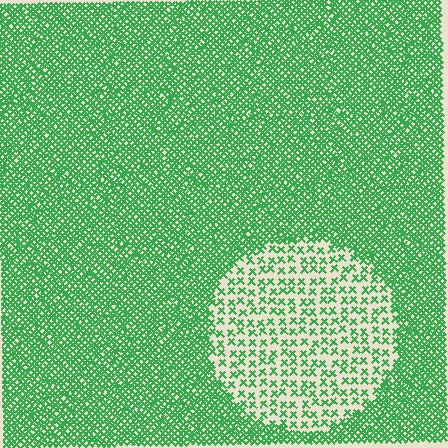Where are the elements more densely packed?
The elements are more densely packed outside the circle boundary.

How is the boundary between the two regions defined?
The boundary is defined by a change in element density (approximately 3.0x ratio). All elements are the same color, size, and shape.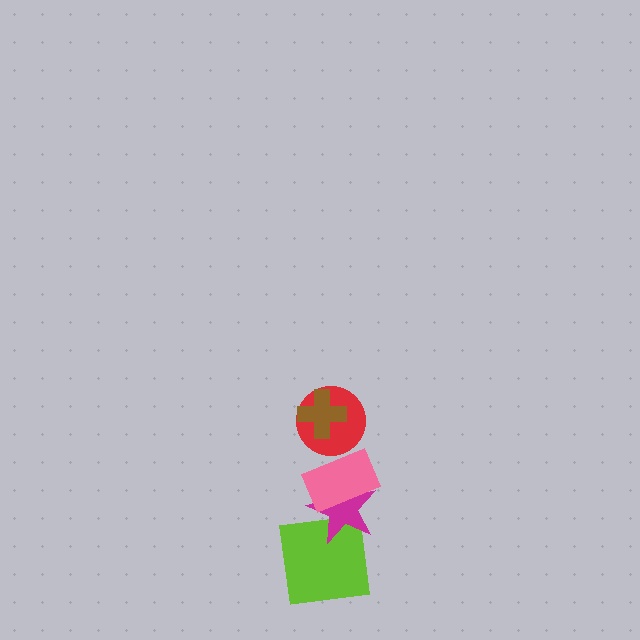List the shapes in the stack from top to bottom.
From top to bottom: the brown cross, the red circle, the pink rectangle, the magenta star, the lime square.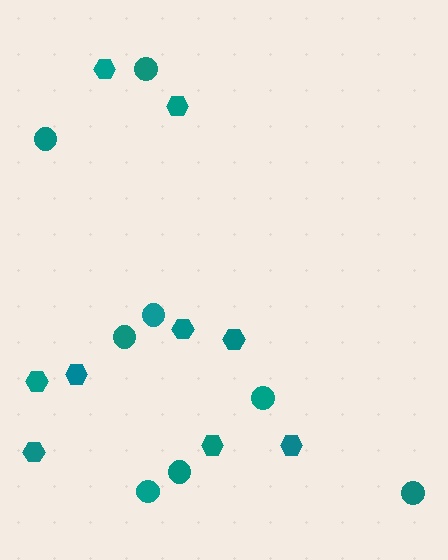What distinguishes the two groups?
There are 2 groups: one group of hexagons (9) and one group of circles (8).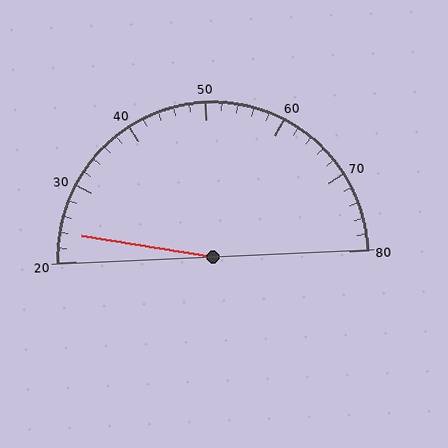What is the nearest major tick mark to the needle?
The nearest major tick mark is 20.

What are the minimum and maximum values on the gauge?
The gauge ranges from 20 to 80.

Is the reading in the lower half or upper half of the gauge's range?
The reading is in the lower half of the range (20 to 80).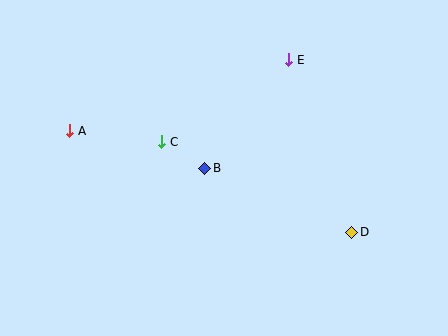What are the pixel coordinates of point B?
Point B is at (205, 168).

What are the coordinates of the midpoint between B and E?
The midpoint between B and E is at (247, 114).